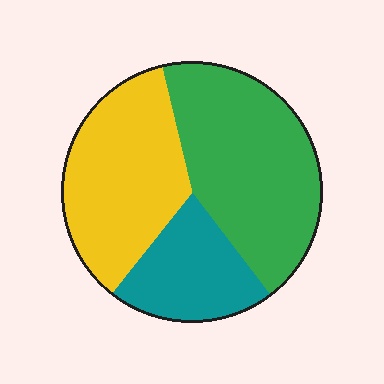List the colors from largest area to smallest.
From largest to smallest: green, yellow, teal.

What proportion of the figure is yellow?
Yellow takes up about three eighths (3/8) of the figure.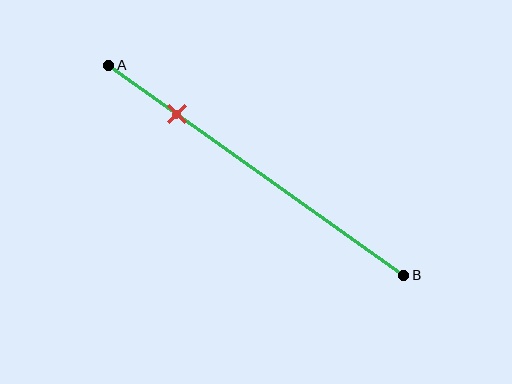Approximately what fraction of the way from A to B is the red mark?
The red mark is approximately 25% of the way from A to B.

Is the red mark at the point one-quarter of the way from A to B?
Yes, the mark is approximately at the one-quarter point.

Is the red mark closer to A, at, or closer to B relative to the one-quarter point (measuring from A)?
The red mark is approximately at the one-quarter point of segment AB.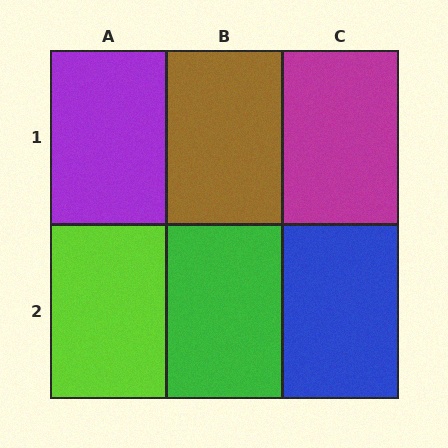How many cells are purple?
1 cell is purple.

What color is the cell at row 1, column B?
Brown.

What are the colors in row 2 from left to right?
Lime, green, blue.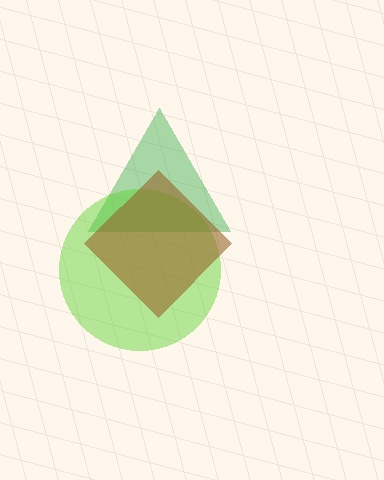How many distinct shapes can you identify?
There are 3 distinct shapes: a green triangle, a lime circle, a brown diamond.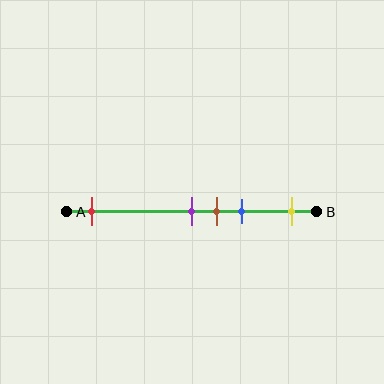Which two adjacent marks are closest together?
The purple and brown marks are the closest adjacent pair.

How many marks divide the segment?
There are 5 marks dividing the segment.